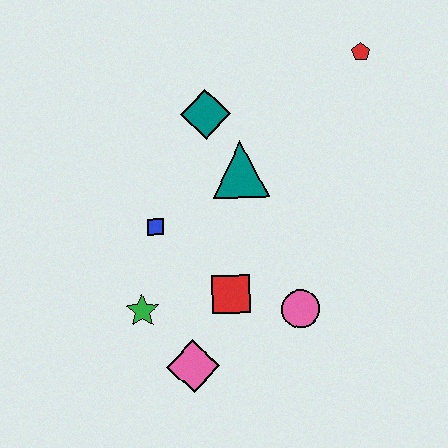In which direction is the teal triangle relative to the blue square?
The teal triangle is to the right of the blue square.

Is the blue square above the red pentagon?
No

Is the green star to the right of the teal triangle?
No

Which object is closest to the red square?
The pink circle is closest to the red square.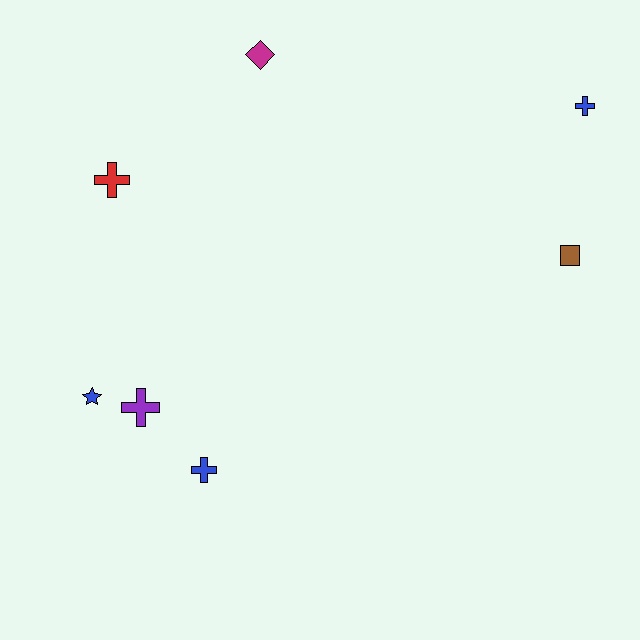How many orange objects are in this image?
There are no orange objects.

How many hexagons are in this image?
There are no hexagons.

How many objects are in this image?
There are 7 objects.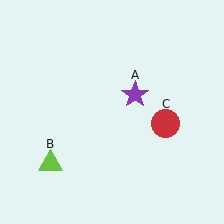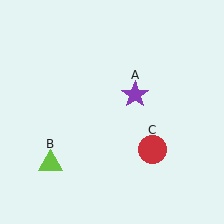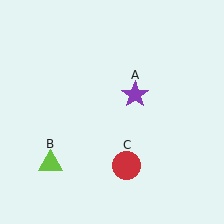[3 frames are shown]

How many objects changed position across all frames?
1 object changed position: red circle (object C).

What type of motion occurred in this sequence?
The red circle (object C) rotated clockwise around the center of the scene.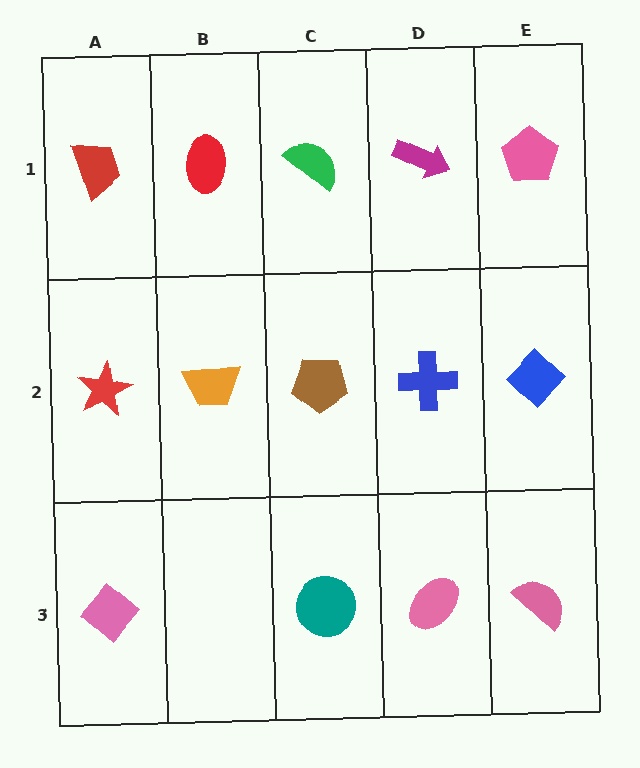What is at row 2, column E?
A blue diamond.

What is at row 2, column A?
A red star.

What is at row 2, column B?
An orange trapezoid.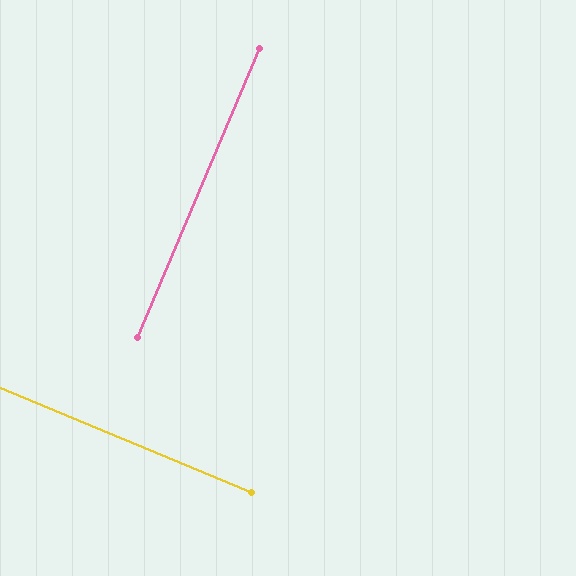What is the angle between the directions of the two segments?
Approximately 89 degrees.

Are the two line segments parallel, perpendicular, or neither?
Perpendicular — they meet at approximately 89°.